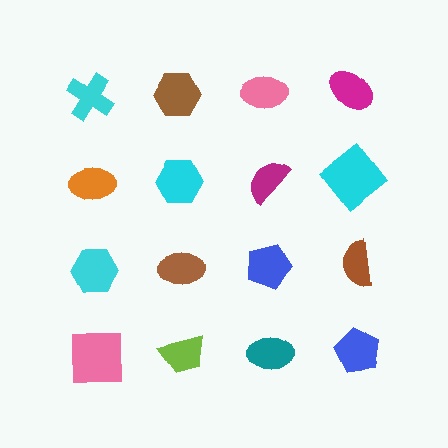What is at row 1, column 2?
A brown hexagon.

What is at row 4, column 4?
A blue pentagon.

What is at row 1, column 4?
A magenta ellipse.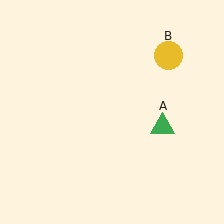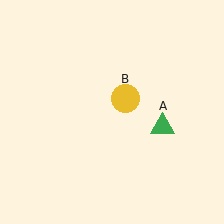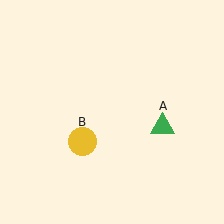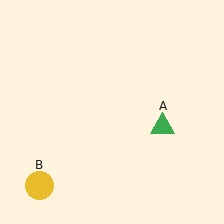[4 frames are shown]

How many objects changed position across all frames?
1 object changed position: yellow circle (object B).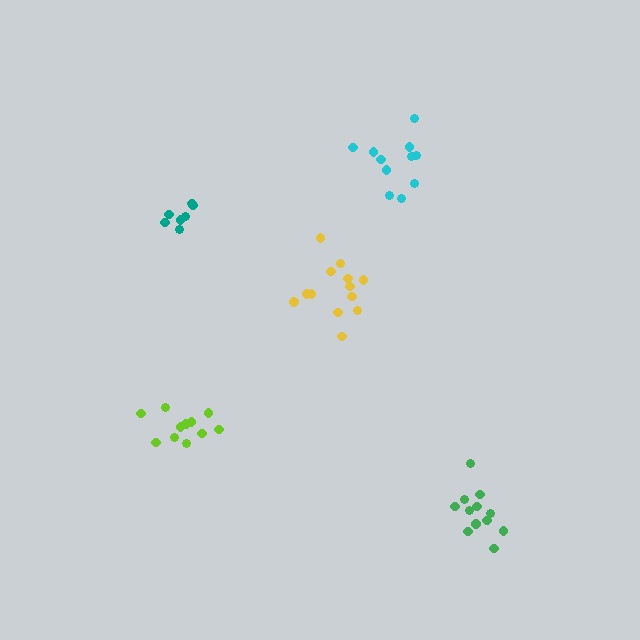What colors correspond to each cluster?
The clusters are colored: teal, yellow, green, cyan, lime.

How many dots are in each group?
Group 1: 7 dots, Group 2: 13 dots, Group 3: 12 dots, Group 4: 11 dots, Group 5: 11 dots (54 total).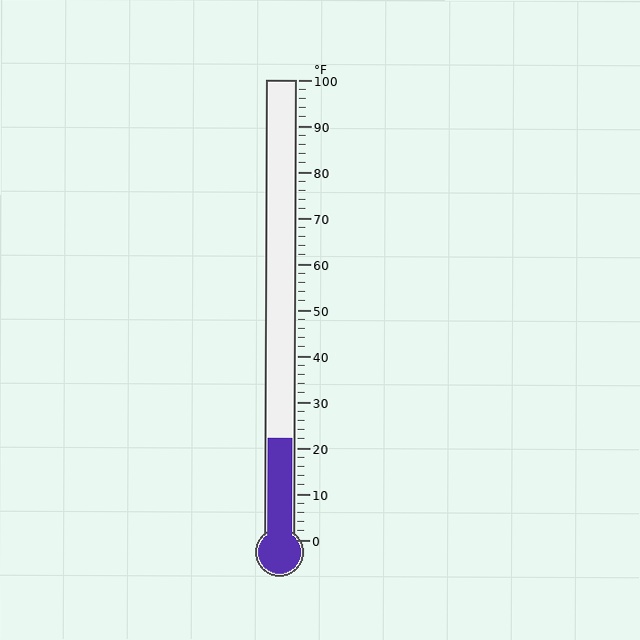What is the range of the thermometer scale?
The thermometer scale ranges from 0°F to 100°F.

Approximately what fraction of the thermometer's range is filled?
The thermometer is filled to approximately 20% of its range.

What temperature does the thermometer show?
The thermometer shows approximately 22°F.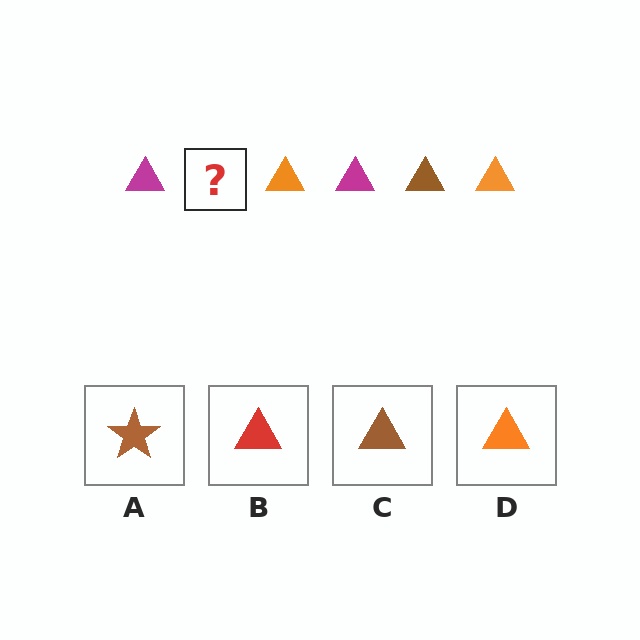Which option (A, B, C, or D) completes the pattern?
C.